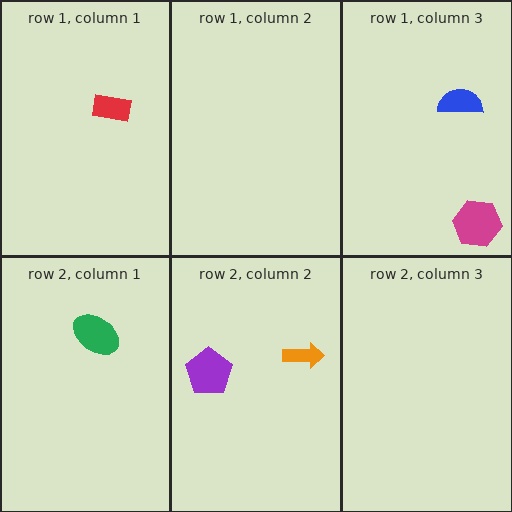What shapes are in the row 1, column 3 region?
The magenta hexagon, the blue semicircle.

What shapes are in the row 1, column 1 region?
The red rectangle.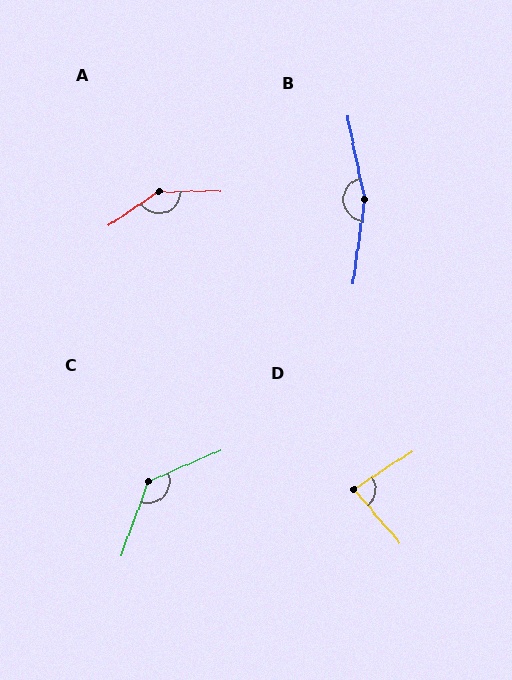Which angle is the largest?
B, at approximately 160 degrees.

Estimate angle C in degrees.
Approximately 134 degrees.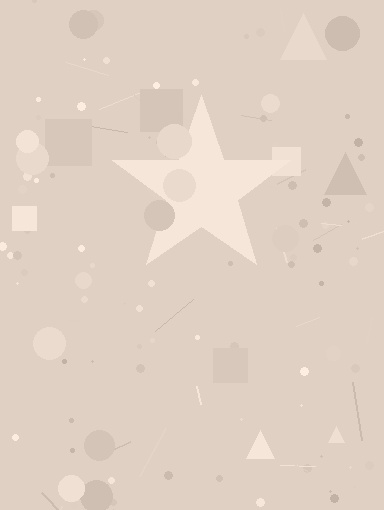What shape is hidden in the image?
A star is hidden in the image.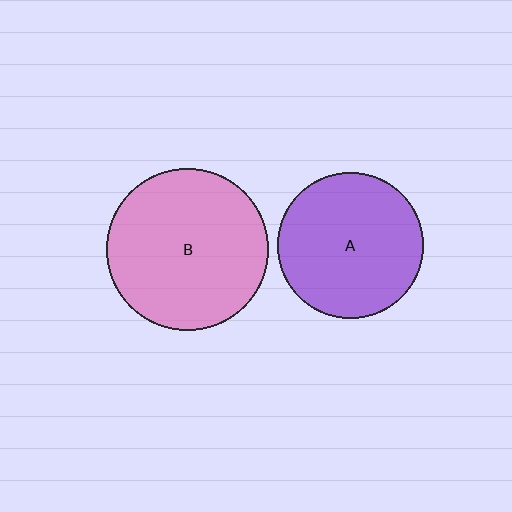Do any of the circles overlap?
No, none of the circles overlap.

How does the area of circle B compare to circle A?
Approximately 1.2 times.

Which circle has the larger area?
Circle B (pink).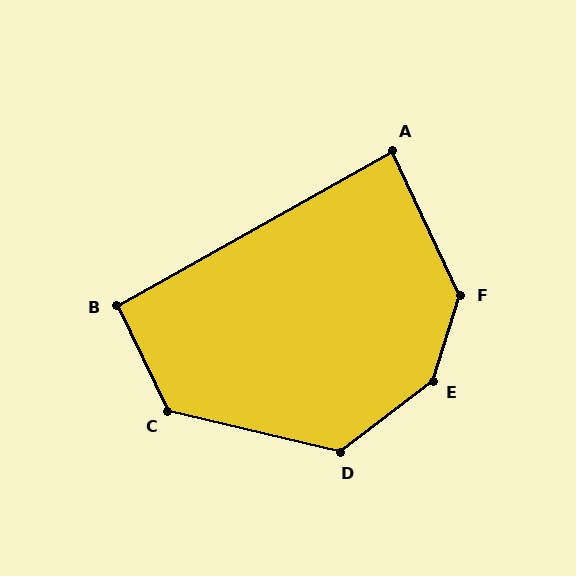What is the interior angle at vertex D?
Approximately 129 degrees (obtuse).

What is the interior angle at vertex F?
Approximately 137 degrees (obtuse).